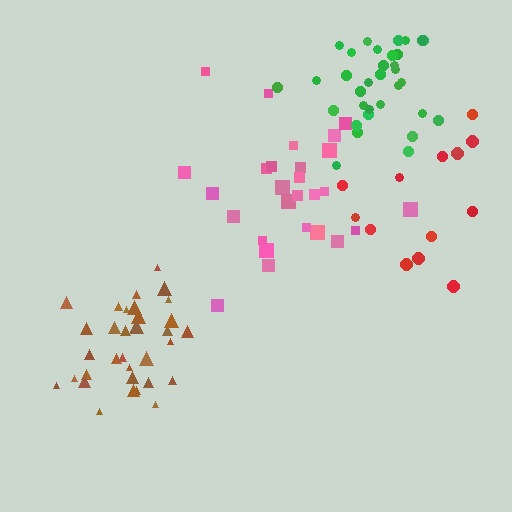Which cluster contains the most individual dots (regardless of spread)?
Brown (33).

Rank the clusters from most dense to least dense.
green, brown, pink, red.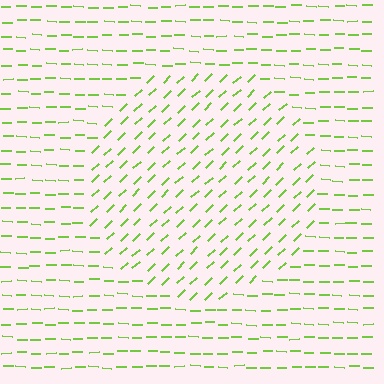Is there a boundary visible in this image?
Yes, there is a texture boundary formed by a change in line orientation.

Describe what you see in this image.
The image is filled with small lime line segments. A circle region in the image has lines oriented differently from the surrounding lines, creating a visible texture boundary.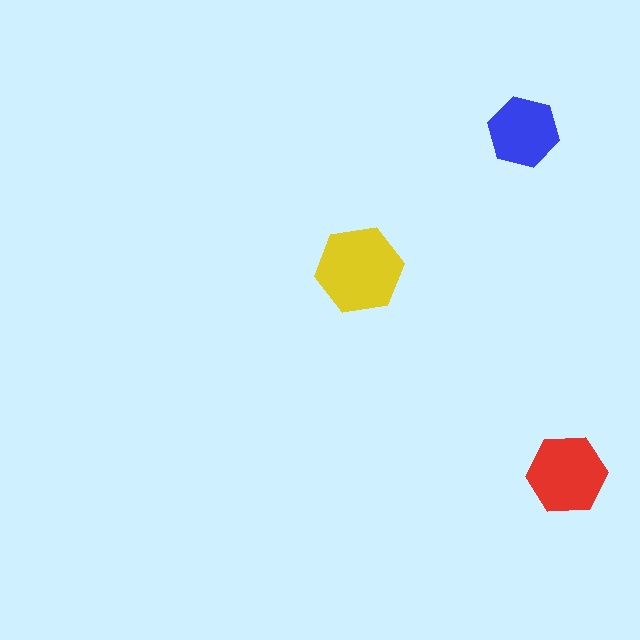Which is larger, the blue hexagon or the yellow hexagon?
The yellow one.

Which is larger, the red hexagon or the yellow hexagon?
The yellow one.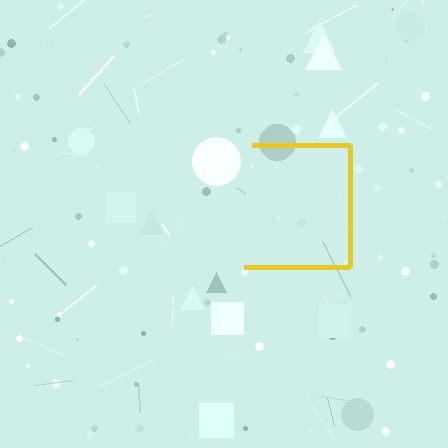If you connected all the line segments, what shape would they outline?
They would outline a square.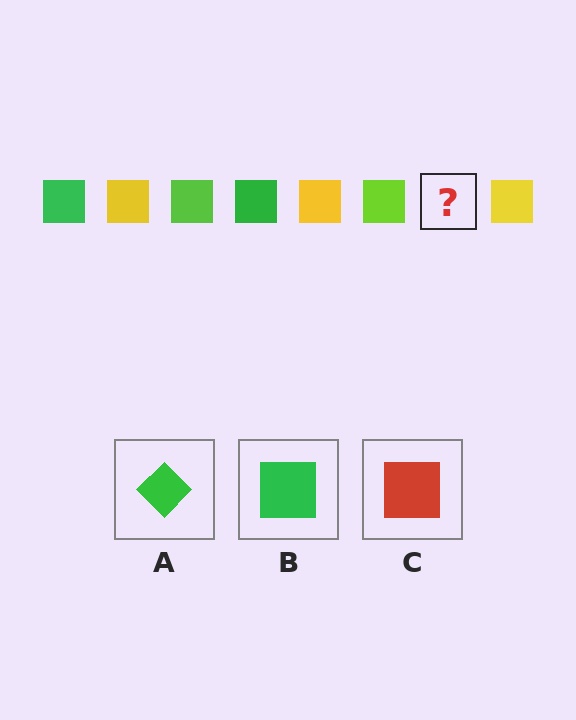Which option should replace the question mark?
Option B.